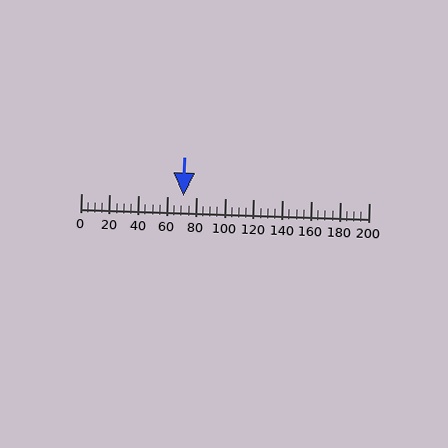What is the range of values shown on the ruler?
The ruler shows values from 0 to 200.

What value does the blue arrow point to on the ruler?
The blue arrow points to approximately 71.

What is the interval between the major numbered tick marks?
The major tick marks are spaced 20 units apart.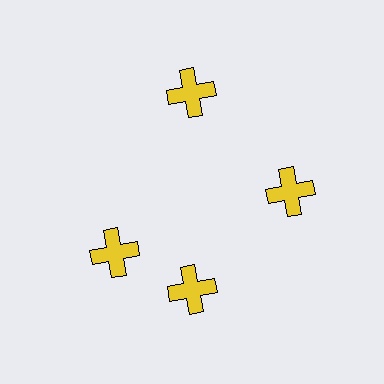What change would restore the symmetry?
The symmetry would be restored by rotating it back into even spacing with its neighbors so that all 4 crosses sit at equal angles and equal distance from the center.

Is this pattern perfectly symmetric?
No. The 4 yellow crosses are arranged in a ring, but one element near the 9 o'clock position is rotated out of alignment along the ring, breaking the 4-fold rotational symmetry.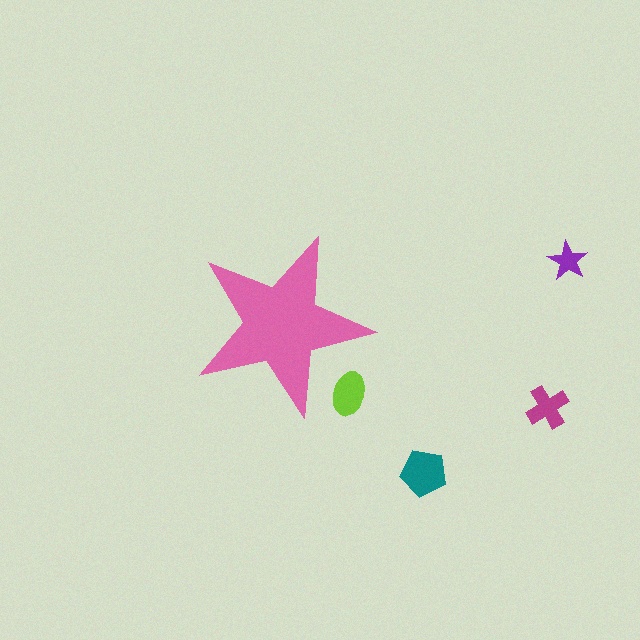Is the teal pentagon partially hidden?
No, the teal pentagon is fully visible.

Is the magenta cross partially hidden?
No, the magenta cross is fully visible.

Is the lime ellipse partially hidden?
Yes, the lime ellipse is partially hidden behind the pink star.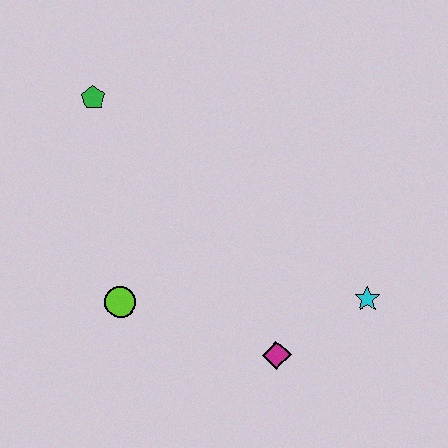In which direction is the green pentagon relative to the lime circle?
The green pentagon is above the lime circle.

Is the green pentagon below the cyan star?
No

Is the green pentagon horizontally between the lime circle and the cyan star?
No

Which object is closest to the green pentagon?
The lime circle is closest to the green pentagon.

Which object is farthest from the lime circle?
The cyan star is farthest from the lime circle.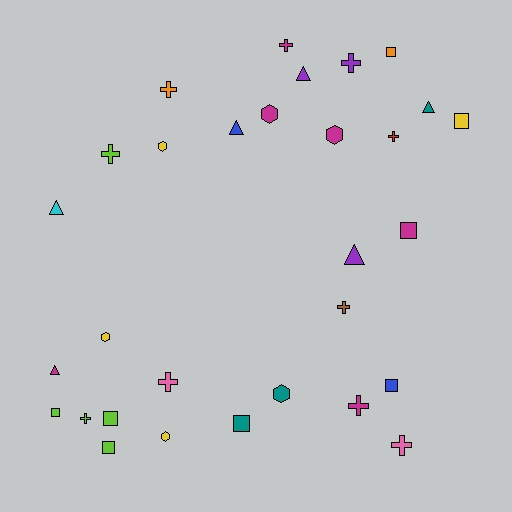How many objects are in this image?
There are 30 objects.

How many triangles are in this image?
There are 6 triangles.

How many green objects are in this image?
There are no green objects.